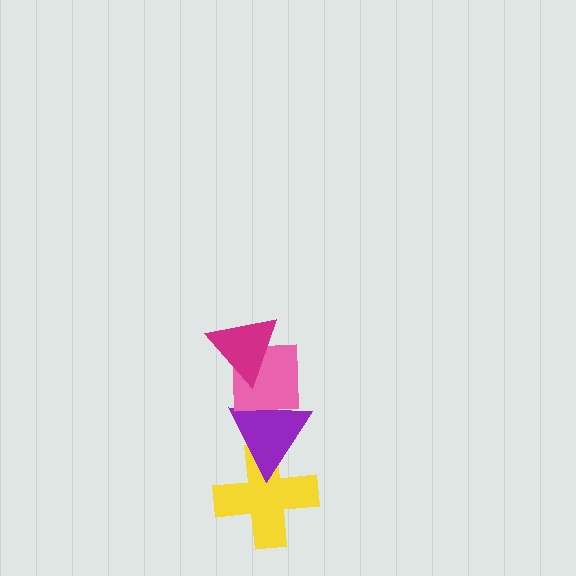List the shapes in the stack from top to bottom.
From top to bottom: the magenta triangle, the pink square, the purple triangle, the yellow cross.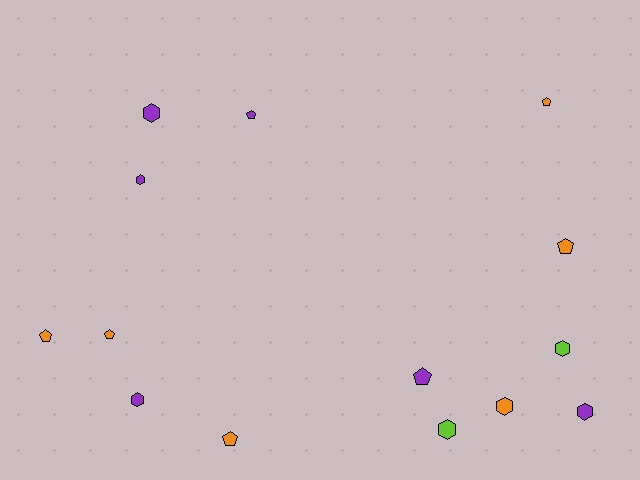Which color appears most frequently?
Orange, with 6 objects.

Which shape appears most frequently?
Pentagon, with 7 objects.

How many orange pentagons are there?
There are 5 orange pentagons.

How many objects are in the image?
There are 14 objects.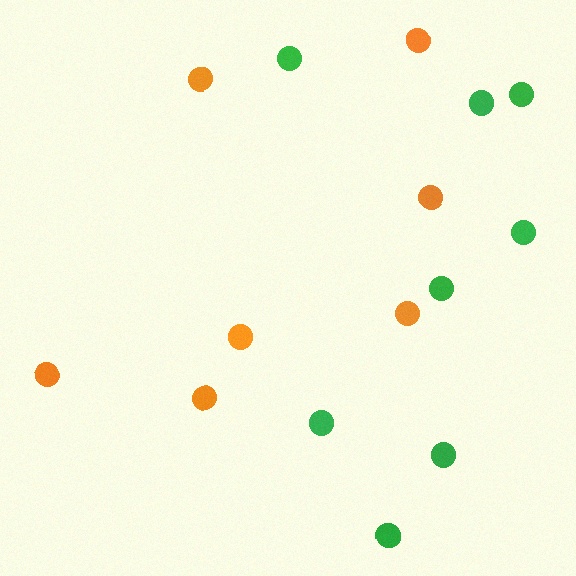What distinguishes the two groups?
There are 2 groups: one group of orange circles (7) and one group of green circles (8).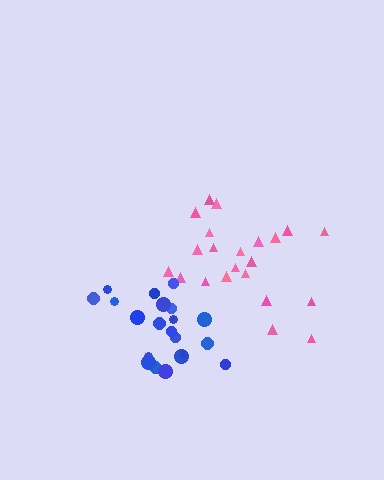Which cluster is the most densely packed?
Blue.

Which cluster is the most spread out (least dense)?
Pink.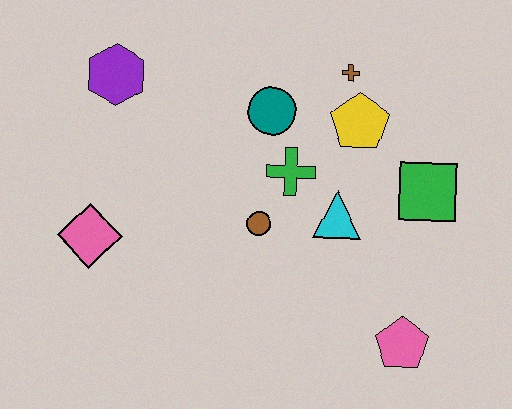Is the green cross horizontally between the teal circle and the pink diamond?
No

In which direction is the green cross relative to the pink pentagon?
The green cross is above the pink pentagon.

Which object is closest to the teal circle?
The green cross is closest to the teal circle.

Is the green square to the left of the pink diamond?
No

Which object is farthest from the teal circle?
The pink pentagon is farthest from the teal circle.